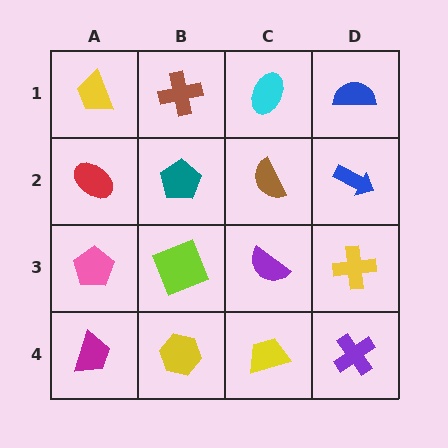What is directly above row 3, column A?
A red ellipse.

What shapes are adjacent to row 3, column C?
A brown semicircle (row 2, column C), a yellow trapezoid (row 4, column C), a lime square (row 3, column B), a yellow cross (row 3, column D).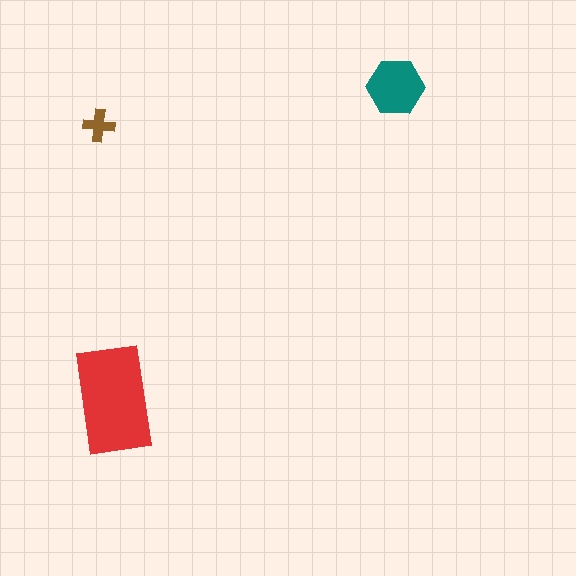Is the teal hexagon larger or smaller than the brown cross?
Larger.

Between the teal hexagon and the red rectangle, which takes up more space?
The red rectangle.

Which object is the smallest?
The brown cross.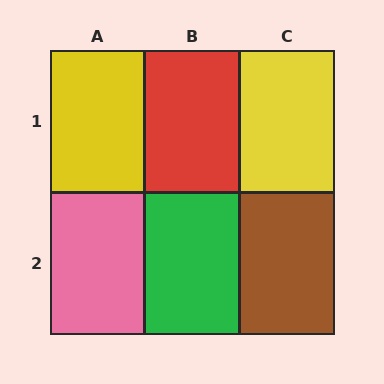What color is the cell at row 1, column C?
Yellow.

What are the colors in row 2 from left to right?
Pink, green, brown.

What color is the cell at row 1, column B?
Red.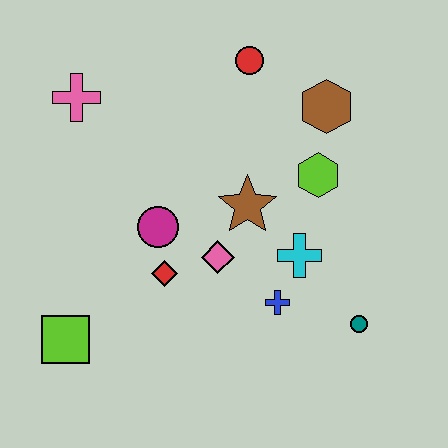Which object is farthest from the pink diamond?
The pink cross is farthest from the pink diamond.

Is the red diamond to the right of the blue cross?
No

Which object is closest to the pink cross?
The magenta circle is closest to the pink cross.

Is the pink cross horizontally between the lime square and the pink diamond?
Yes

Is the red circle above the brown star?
Yes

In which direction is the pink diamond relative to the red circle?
The pink diamond is below the red circle.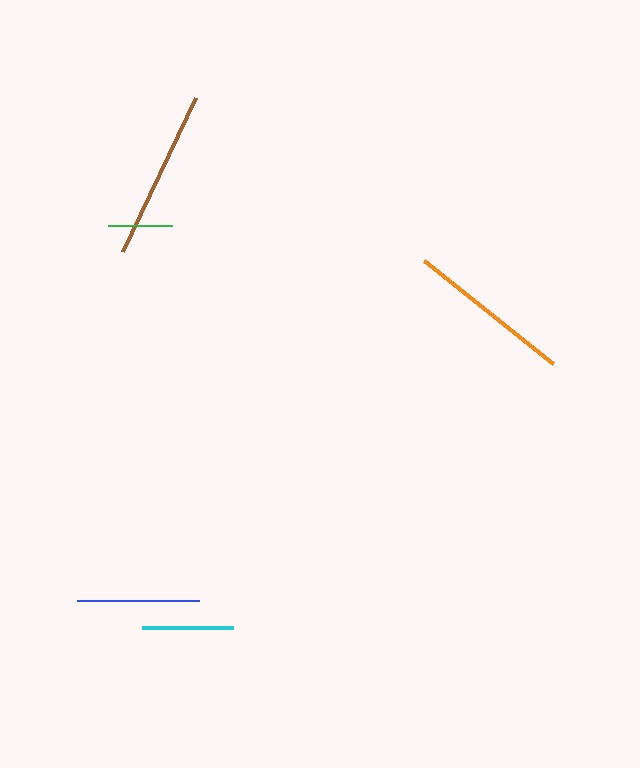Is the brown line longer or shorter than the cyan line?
The brown line is longer than the cyan line.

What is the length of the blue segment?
The blue segment is approximately 121 pixels long.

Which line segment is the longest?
The brown line is the longest at approximately 171 pixels.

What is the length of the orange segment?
The orange segment is approximately 165 pixels long.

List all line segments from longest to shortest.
From longest to shortest: brown, orange, blue, cyan, green.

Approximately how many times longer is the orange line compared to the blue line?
The orange line is approximately 1.4 times the length of the blue line.